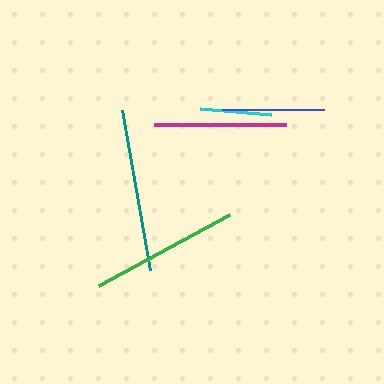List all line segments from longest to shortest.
From longest to shortest: teal, green, magenta, blue, cyan.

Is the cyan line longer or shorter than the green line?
The green line is longer than the cyan line.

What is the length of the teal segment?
The teal segment is approximately 163 pixels long.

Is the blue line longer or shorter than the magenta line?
The magenta line is longer than the blue line.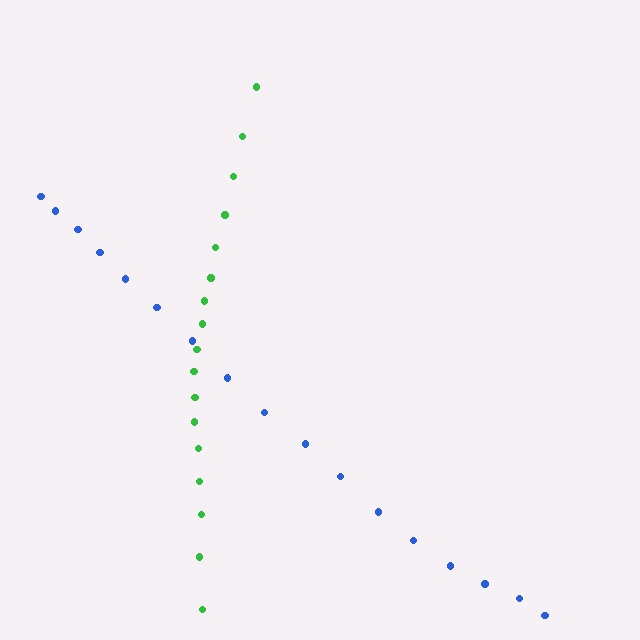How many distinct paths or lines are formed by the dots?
There are 2 distinct paths.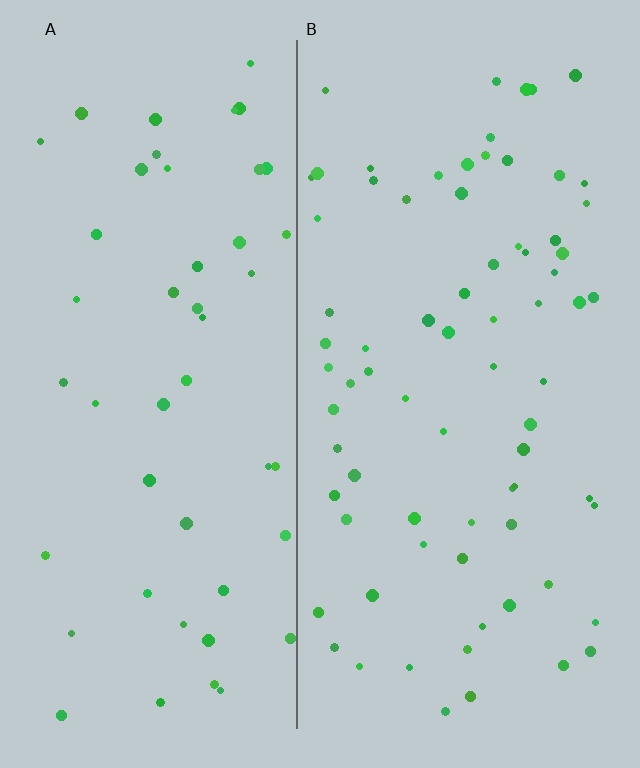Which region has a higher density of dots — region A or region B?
B (the right).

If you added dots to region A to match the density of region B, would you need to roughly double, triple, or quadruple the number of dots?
Approximately double.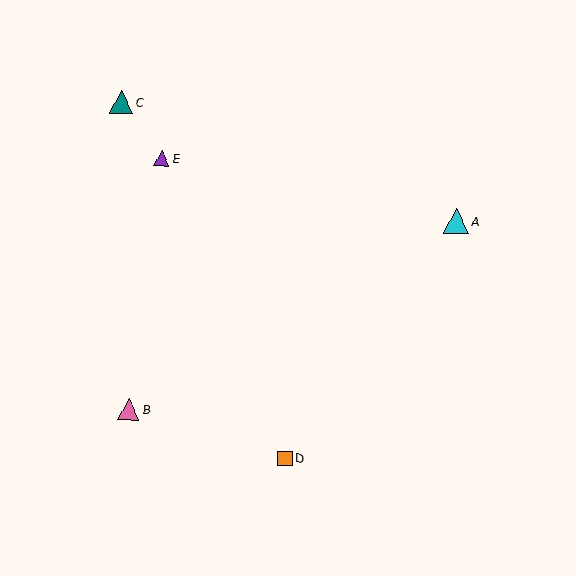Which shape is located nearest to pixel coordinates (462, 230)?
The cyan triangle (labeled A) at (456, 221) is nearest to that location.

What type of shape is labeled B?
Shape B is a pink triangle.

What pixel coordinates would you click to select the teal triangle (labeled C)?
Click at (121, 102) to select the teal triangle C.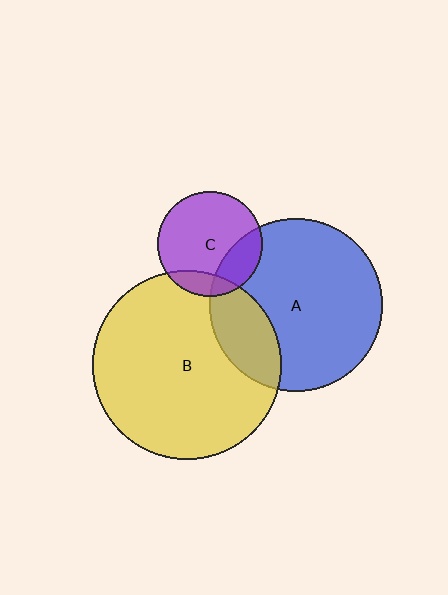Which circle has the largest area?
Circle B (yellow).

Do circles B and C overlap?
Yes.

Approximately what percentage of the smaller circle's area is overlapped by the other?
Approximately 15%.